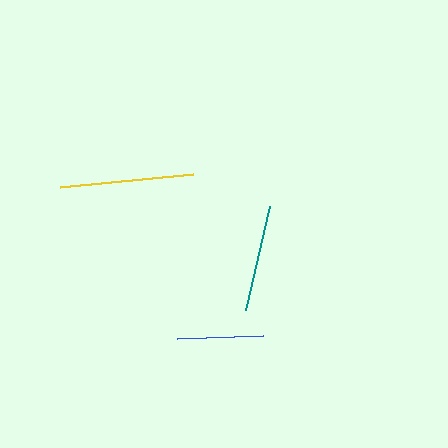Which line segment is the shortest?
The blue line is the shortest at approximately 86 pixels.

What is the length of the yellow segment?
The yellow segment is approximately 134 pixels long.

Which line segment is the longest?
The yellow line is the longest at approximately 134 pixels.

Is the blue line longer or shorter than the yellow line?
The yellow line is longer than the blue line.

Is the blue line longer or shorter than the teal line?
The teal line is longer than the blue line.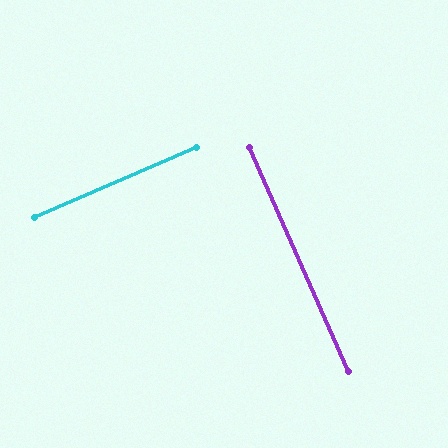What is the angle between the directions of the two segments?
Approximately 90 degrees.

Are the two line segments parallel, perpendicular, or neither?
Perpendicular — they meet at approximately 90°.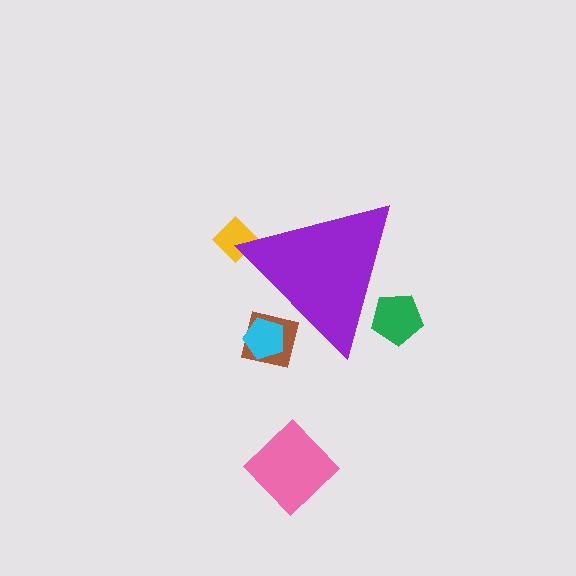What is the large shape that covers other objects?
A purple triangle.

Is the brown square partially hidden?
Yes, the brown square is partially hidden behind the purple triangle.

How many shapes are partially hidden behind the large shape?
4 shapes are partially hidden.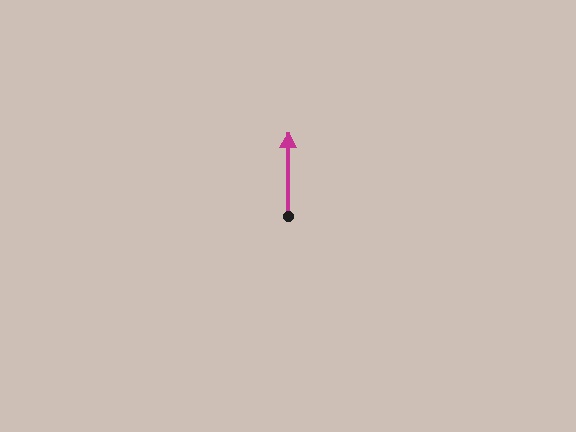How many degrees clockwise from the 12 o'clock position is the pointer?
Approximately 0 degrees.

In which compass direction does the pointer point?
North.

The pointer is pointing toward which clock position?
Roughly 12 o'clock.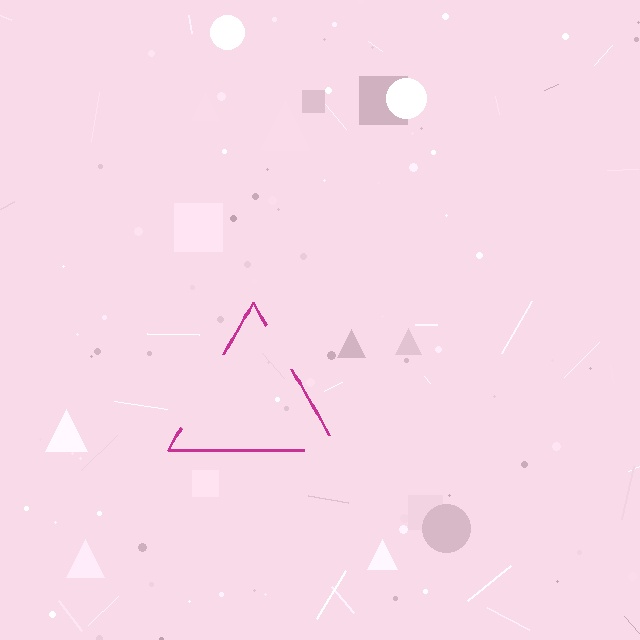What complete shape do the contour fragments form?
The contour fragments form a triangle.